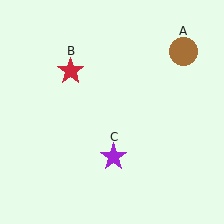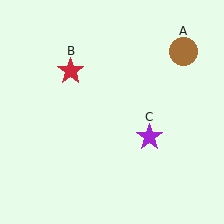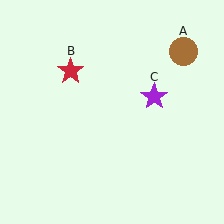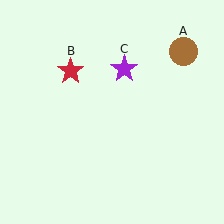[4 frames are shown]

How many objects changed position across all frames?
1 object changed position: purple star (object C).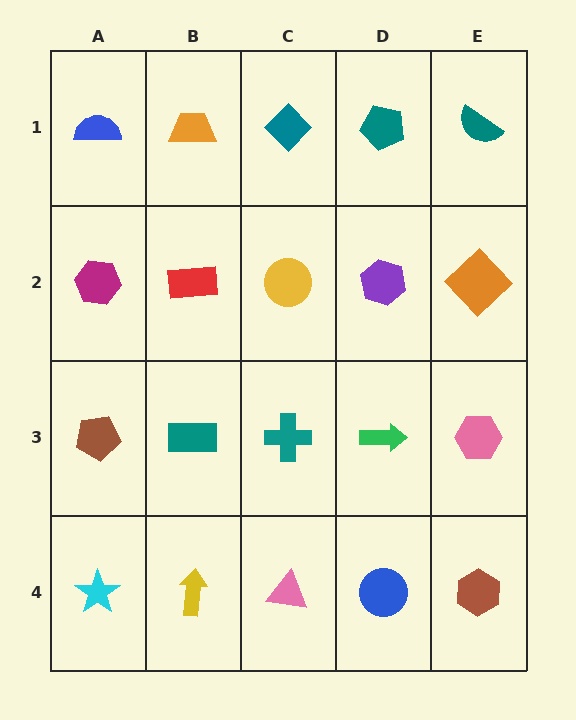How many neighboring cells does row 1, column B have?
3.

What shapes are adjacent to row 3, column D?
A purple hexagon (row 2, column D), a blue circle (row 4, column D), a teal cross (row 3, column C), a pink hexagon (row 3, column E).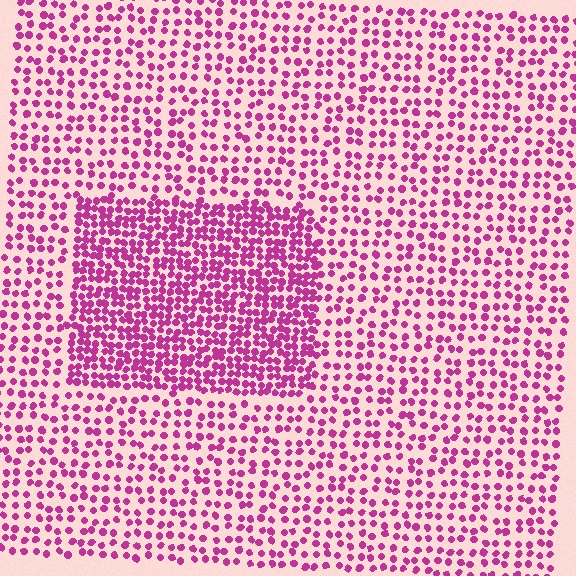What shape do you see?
I see a rectangle.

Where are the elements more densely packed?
The elements are more densely packed inside the rectangle boundary.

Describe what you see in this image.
The image contains small magenta elements arranged at two different densities. A rectangle-shaped region is visible where the elements are more densely packed than the surrounding area.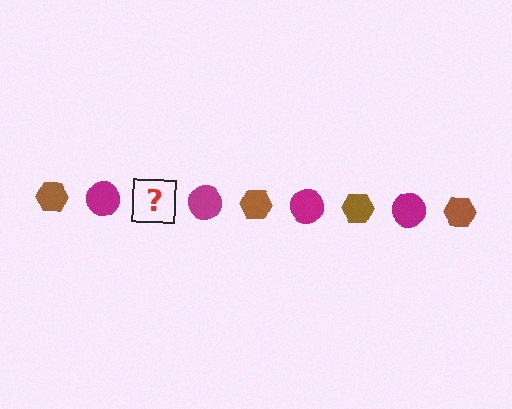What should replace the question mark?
The question mark should be replaced with a brown hexagon.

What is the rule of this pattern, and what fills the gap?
The rule is that the pattern alternates between brown hexagon and magenta circle. The gap should be filled with a brown hexagon.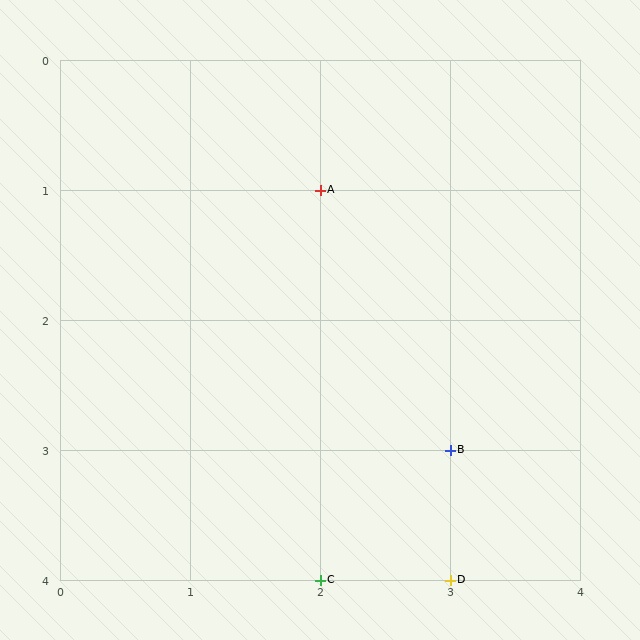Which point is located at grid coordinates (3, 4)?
Point D is at (3, 4).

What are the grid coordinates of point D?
Point D is at grid coordinates (3, 4).